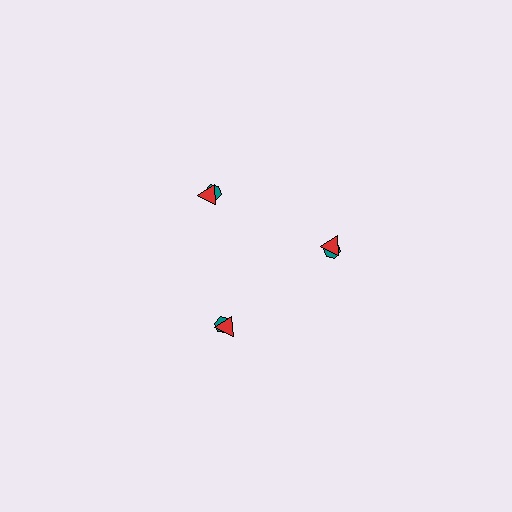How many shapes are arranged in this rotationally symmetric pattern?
There are 6 shapes, arranged in 3 groups of 2.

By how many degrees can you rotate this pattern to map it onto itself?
The pattern maps onto itself every 120 degrees of rotation.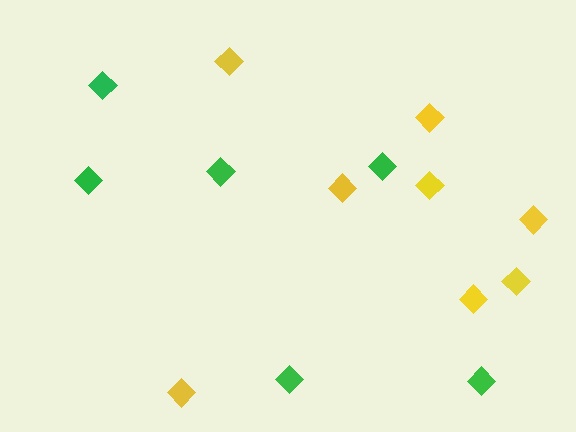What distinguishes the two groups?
There are 2 groups: one group of yellow diamonds (8) and one group of green diamonds (6).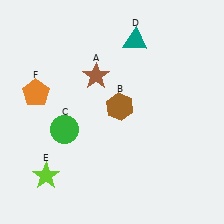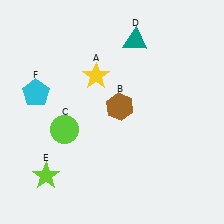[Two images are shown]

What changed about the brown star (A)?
In Image 1, A is brown. In Image 2, it changed to yellow.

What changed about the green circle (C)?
In Image 1, C is green. In Image 2, it changed to lime.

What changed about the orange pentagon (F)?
In Image 1, F is orange. In Image 2, it changed to cyan.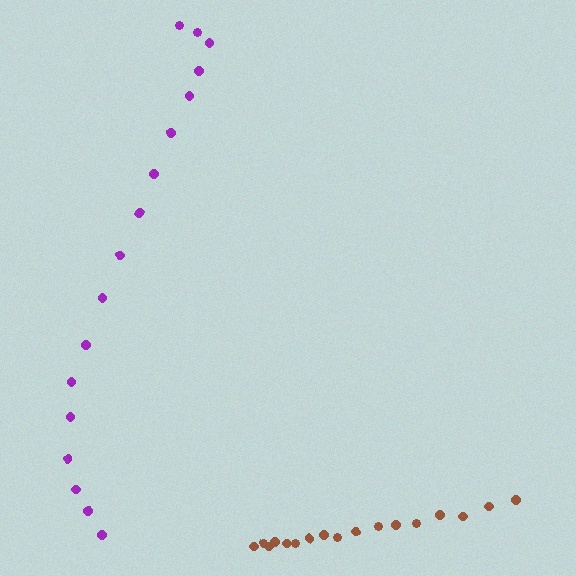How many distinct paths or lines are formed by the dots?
There are 2 distinct paths.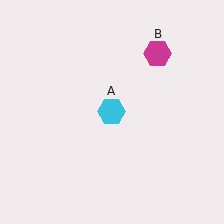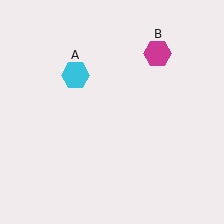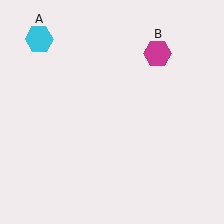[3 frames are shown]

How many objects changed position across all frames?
1 object changed position: cyan hexagon (object A).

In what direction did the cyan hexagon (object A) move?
The cyan hexagon (object A) moved up and to the left.